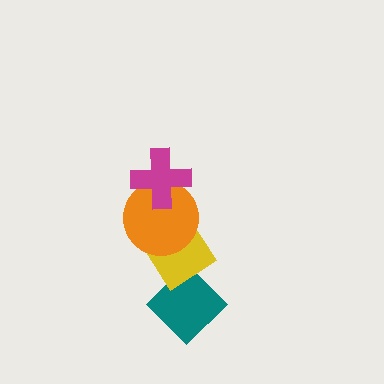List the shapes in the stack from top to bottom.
From top to bottom: the magenta cross, the orange circle, the yellow diamond, the teal diamond.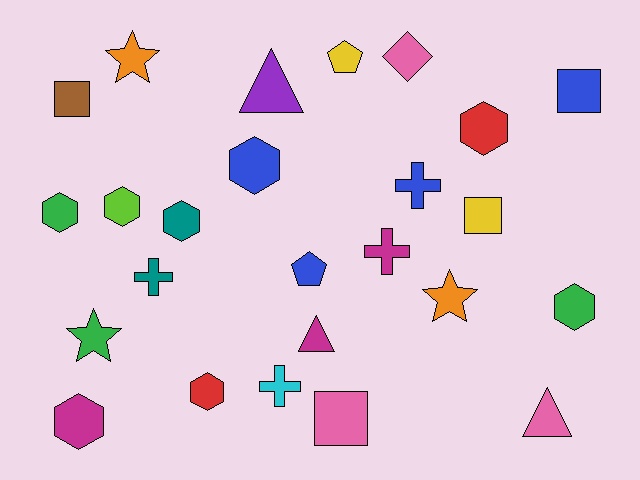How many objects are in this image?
There are 25 objects.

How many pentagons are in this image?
There are 2 pentagons.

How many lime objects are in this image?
There is 1 lime object.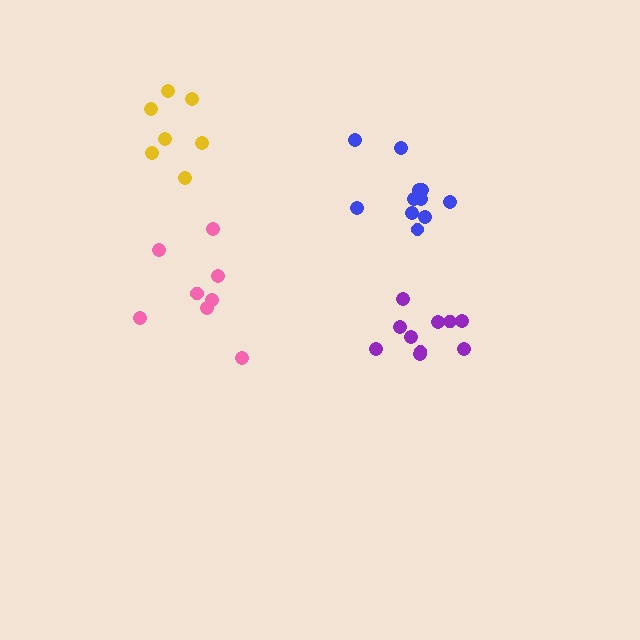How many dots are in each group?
Group 1: 10 dots, Group 2: 7 dots, Group 3: 8 dots, Group 4: 11 dots (36 total).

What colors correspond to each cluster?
The clusters are colored: purple, yellow, pink, blue.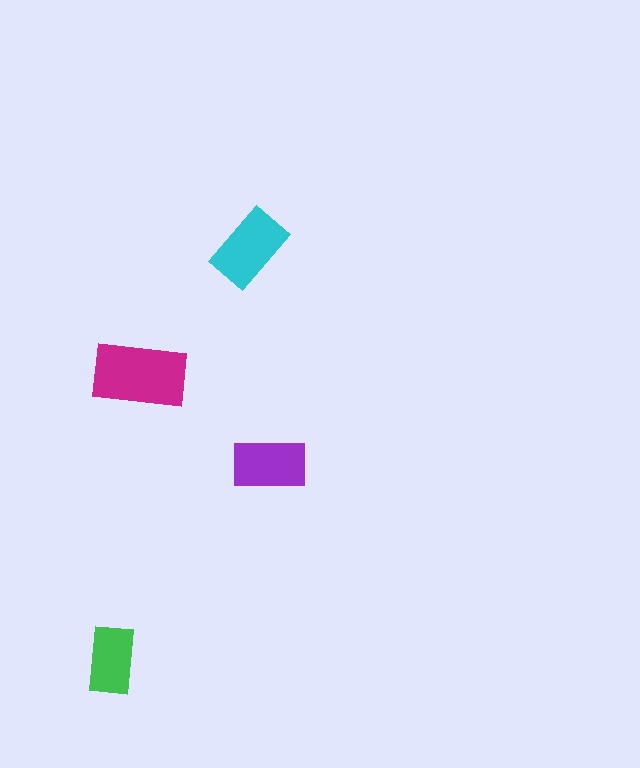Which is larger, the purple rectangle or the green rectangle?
The purple one.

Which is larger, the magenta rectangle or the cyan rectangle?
The magenta one.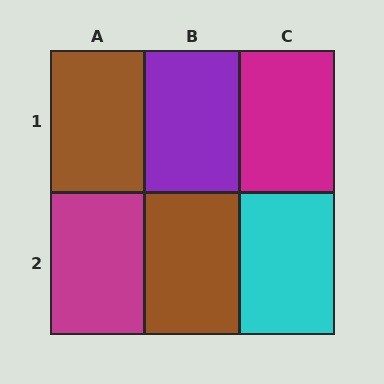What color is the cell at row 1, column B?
Purple.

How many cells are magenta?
2 cells are magenta.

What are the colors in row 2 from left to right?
Magenta, brown, cyan.